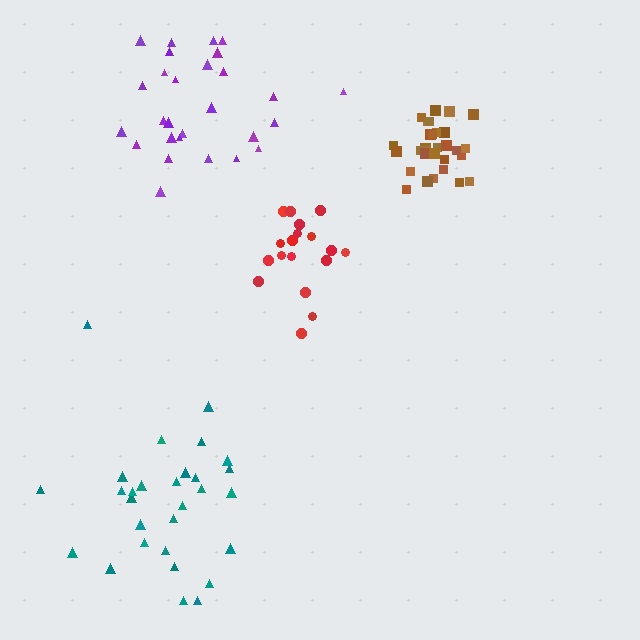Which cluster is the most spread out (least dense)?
Teal.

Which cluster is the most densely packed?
Brown.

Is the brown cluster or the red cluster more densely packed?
Brown.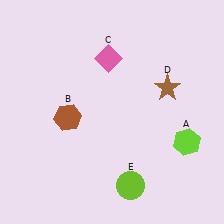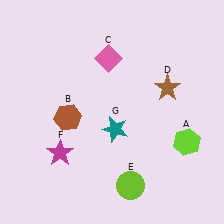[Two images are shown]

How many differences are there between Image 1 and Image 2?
There are 2 differences between the two images.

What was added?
A magenta star (F), a teal star (G) were added in Image 2.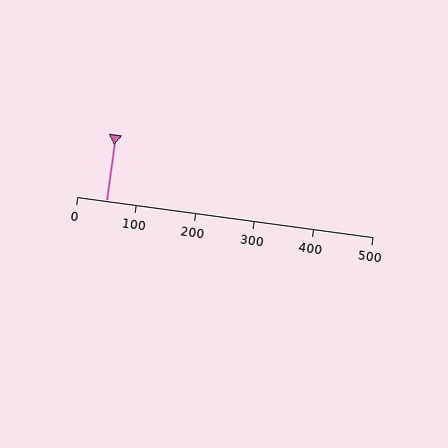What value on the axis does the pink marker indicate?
The marker indicates approximately 50.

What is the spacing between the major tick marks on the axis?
The major ticks are spaced 100 apart.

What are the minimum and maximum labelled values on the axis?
The axis runs from 0 to 500.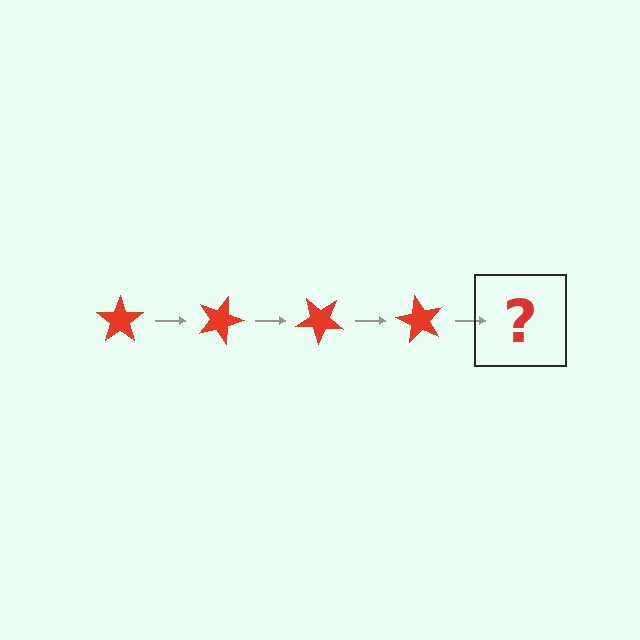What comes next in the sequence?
The next element should be a red star rotated 80 degrees.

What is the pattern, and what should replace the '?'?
The pattern is that the star rotates 20 degrees each step. The '?' should be a red star rotated 80 degrees.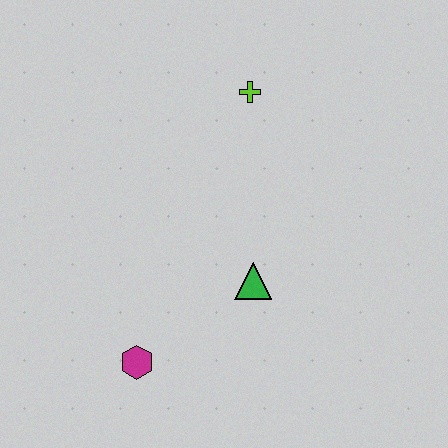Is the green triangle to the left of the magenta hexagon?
No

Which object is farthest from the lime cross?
The magenta hexagon is farthest from the lime cross.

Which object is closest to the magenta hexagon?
The green triangle is closest to the magenta hexagon.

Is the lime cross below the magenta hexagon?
No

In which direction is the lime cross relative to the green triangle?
The lime cross is above the green triangle.